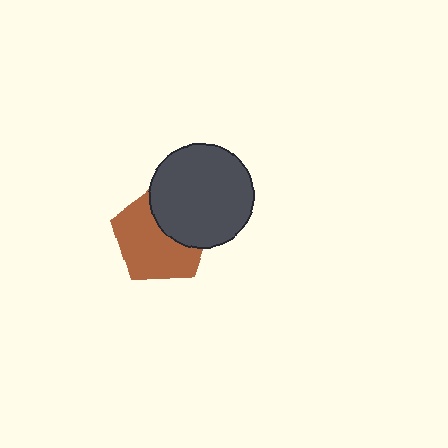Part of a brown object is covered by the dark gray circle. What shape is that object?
It is a pentagon.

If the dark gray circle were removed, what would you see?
You would see the complete brown pentagon.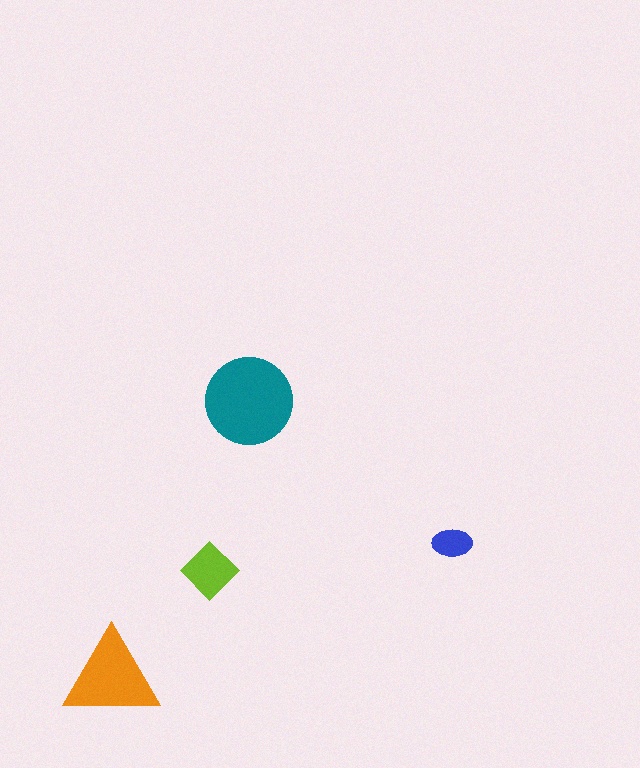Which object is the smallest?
The blue ellipse.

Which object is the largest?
The teal circle.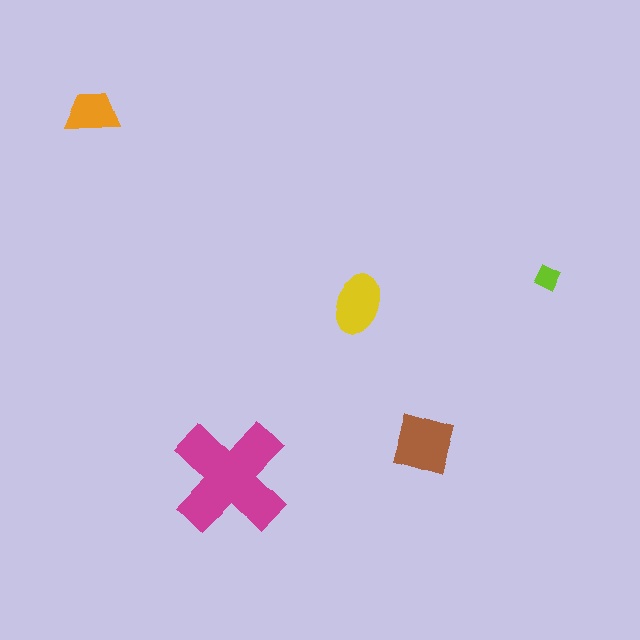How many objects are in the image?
There are 5 objects in the image.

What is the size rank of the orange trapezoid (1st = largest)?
4th.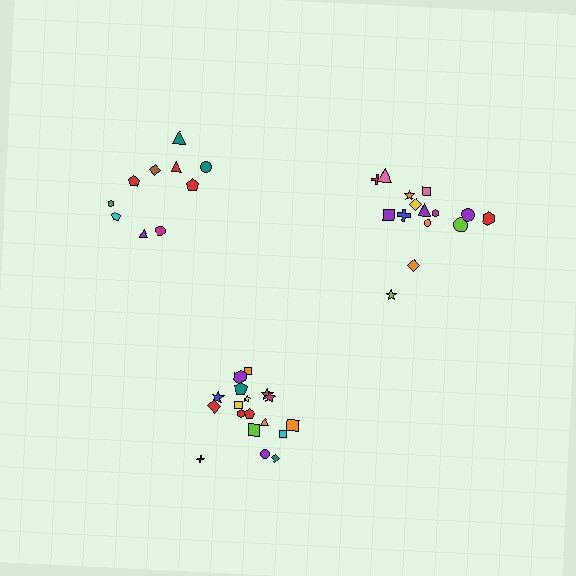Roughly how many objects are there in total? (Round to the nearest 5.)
Roughly 45 objects in total.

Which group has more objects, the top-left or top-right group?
The top-right group.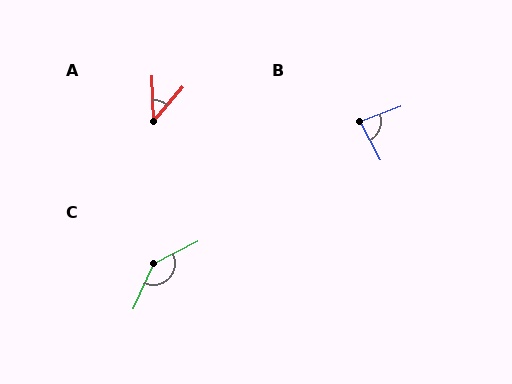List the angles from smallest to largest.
A (43°), B (82°), C (142°).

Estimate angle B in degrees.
Approximately 82 degrees.